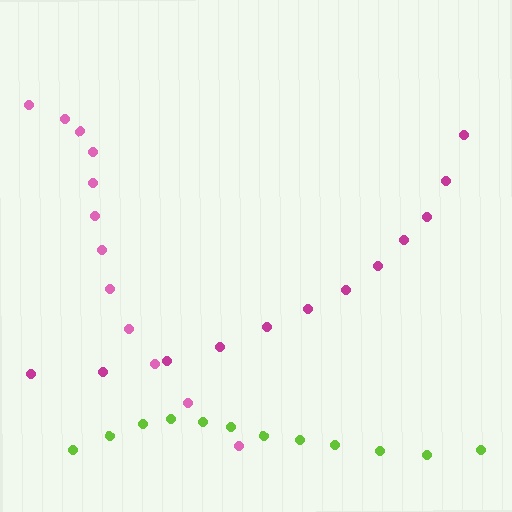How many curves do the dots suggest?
There are 3 distinct paths.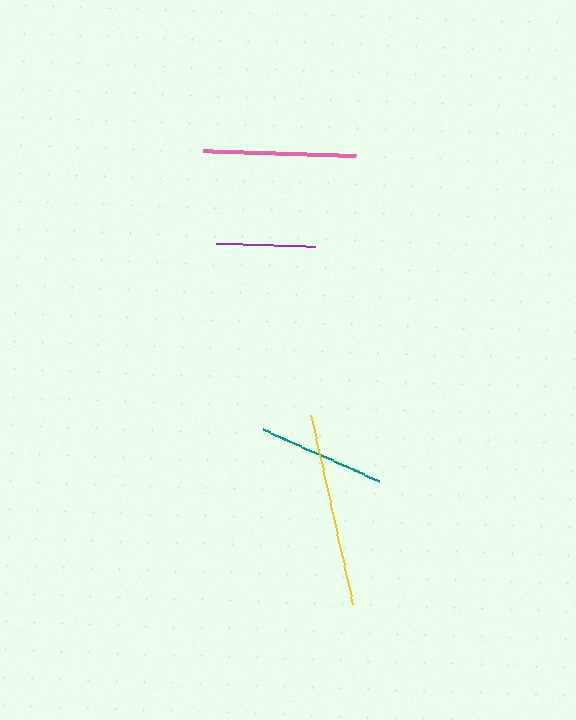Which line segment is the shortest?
The purple line is the shortest at approximately 100 pixels.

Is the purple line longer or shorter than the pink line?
The pink line is longer than the purple line.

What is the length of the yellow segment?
The yellow segment is approximately 194 pixels long.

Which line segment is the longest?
The yellow line is the longest at approximately 194 pixels.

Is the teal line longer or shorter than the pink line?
The pink line is longer than the teal line.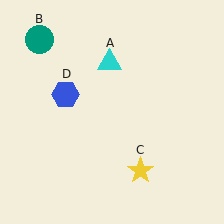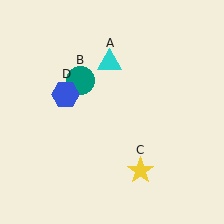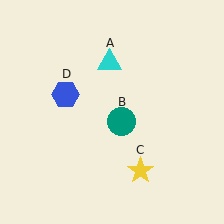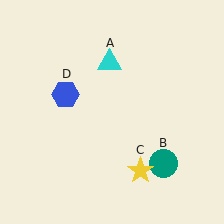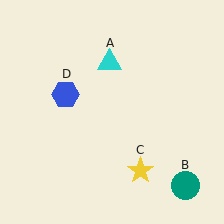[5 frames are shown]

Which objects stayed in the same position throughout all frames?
Cyan triangle (object A) and yellow star (object C) and blue hexagon (object D) remained stationary.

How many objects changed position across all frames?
1 object changed position: teal circle (object B).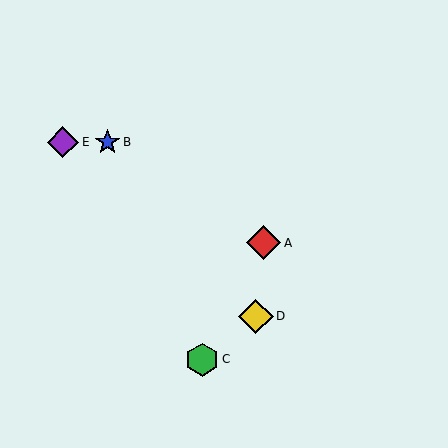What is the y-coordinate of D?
Object D is at y≈316.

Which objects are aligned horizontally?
Objects B, E are aligned horizontally.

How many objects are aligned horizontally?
2 objects (B, E) are aligned horizontally.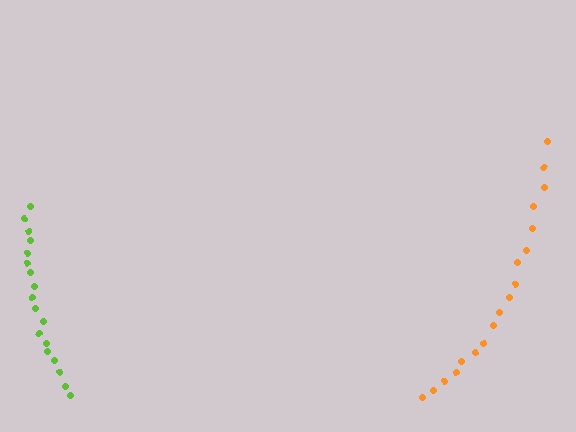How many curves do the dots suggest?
There are 2 distinct paths.